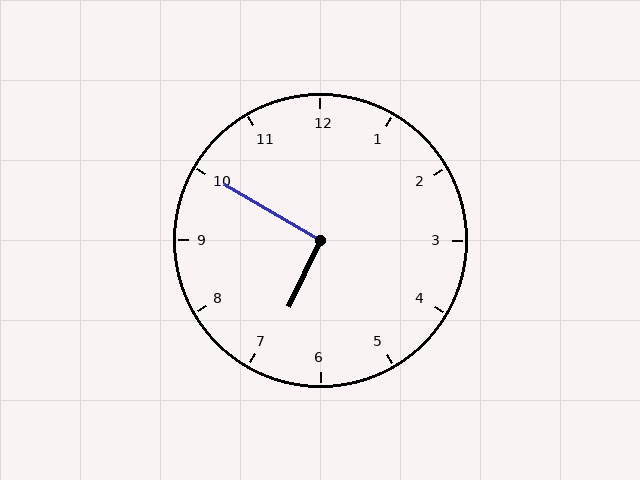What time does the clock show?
6:50.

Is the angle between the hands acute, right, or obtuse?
It is right.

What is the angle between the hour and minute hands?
Approximately 95 degrees.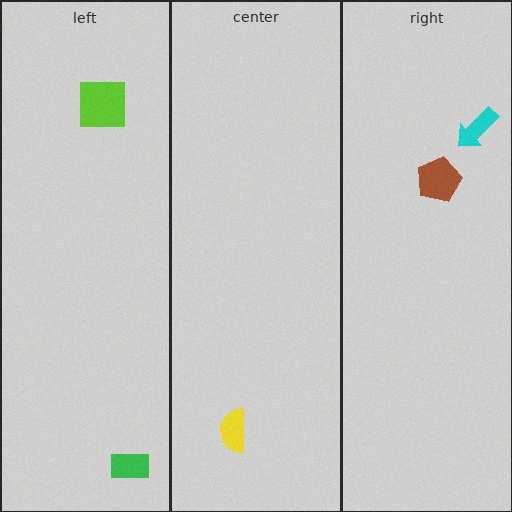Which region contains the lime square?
The left region.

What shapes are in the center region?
The yellow semicircle.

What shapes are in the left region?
The lime square, the green rectangle.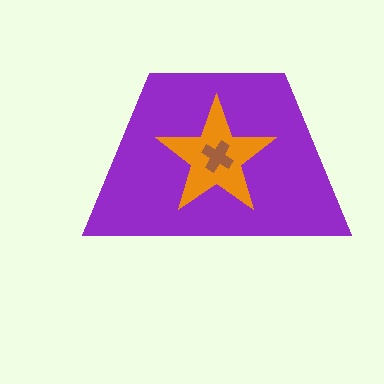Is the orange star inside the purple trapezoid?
Yes.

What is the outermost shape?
The purple trapezoid.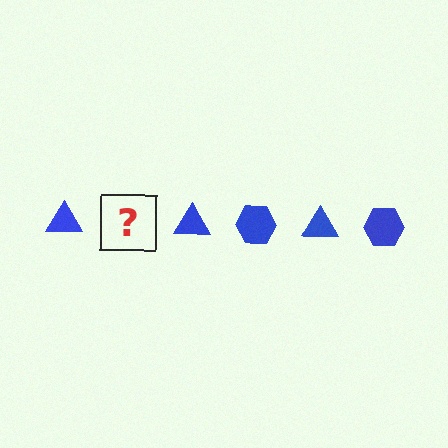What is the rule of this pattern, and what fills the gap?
The rule is that the pattern cycles through triangle, hexagon shapes in blue. The gap should be filled with a blue hexagon.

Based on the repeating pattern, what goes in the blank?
The blank should be a blue hexagon.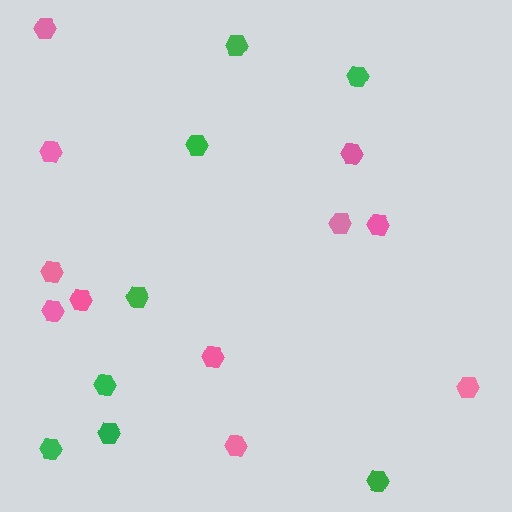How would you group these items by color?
There are 2 groups: one group of pink hexagons (11) and one group of green hexagons (8).